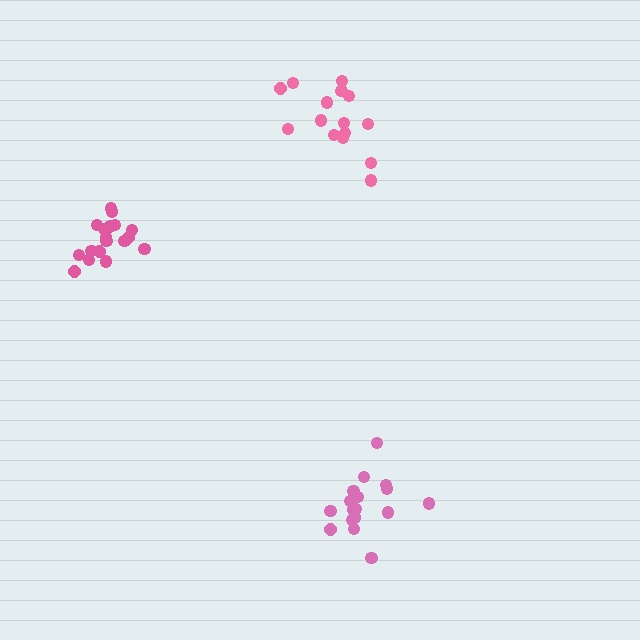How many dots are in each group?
Group 1: 17 dots, Group 2: 18 dots, Group 3: 15 dots (50 total).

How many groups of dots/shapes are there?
There are 3 groups.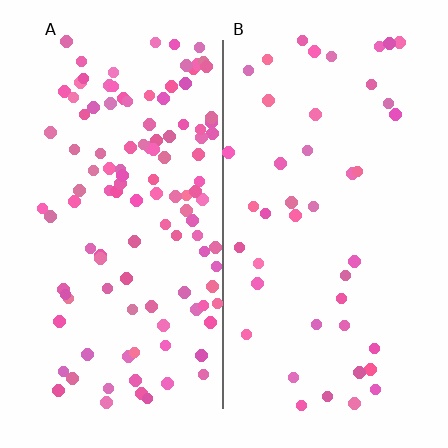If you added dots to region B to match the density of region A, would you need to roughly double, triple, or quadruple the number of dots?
Approximately triple.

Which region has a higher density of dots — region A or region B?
A (the left).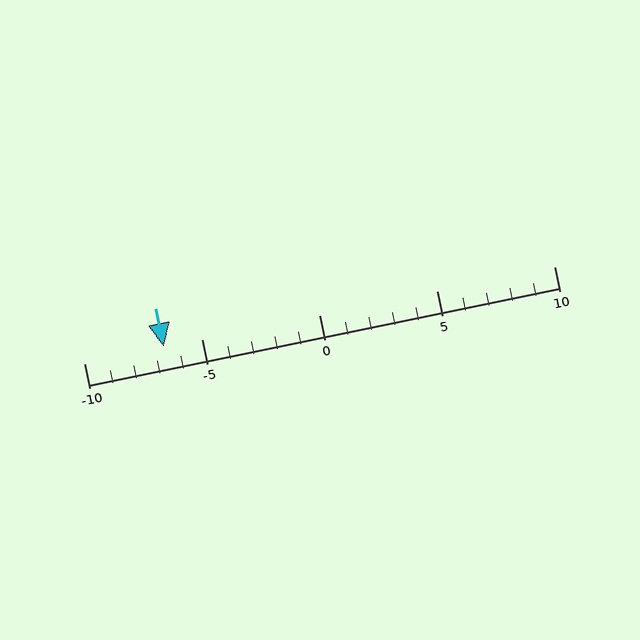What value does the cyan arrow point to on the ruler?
The cyan arrow points to approximately -7.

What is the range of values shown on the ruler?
The ruler shows values from -10 to 10.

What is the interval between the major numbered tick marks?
The major tick marks are spaced 5 units apart.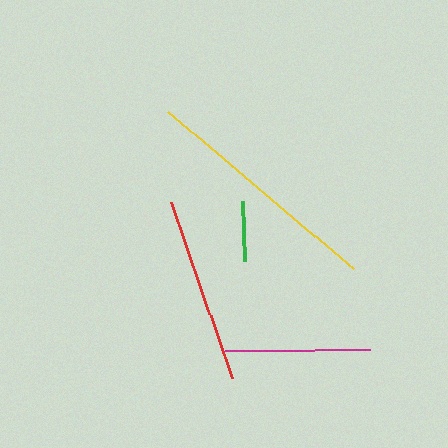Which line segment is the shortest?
The green line is the shortest at approximately 60 pixels.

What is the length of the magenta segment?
The magenta segment is approximately 144 pixels long.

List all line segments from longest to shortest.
From longest to shortest: yellow, red, magenta, green.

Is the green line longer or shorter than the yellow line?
The yellow line is longer than the green line.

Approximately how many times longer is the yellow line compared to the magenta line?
The yellow line is approximately 1.7 times the length of the magenta line.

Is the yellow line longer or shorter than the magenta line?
The yellow line is longer than the magenta line.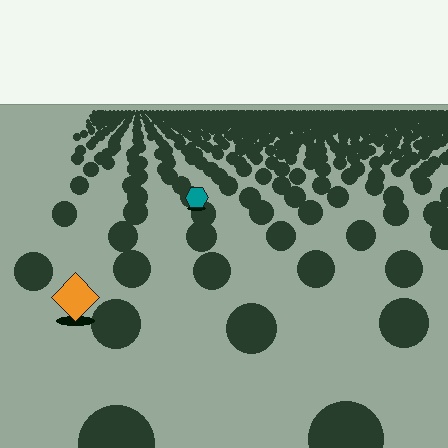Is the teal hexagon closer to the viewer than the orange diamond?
No. The orange diamond is closer — you can tell from the texture gradient: the ground texture is coarser near it.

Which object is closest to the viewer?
The orange diamond is closest. The texture marks near it are larger and more spread out.